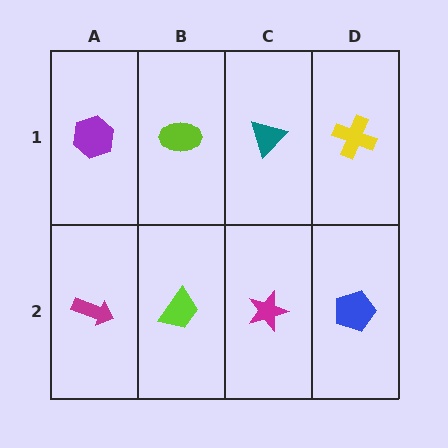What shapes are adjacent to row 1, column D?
A blue pentagon (row 2, column D), a teal triangle (row 1, column C).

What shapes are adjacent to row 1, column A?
A magenta arrow (row 2, column A), a lime ellipse (row 1, column B).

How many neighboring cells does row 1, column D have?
2.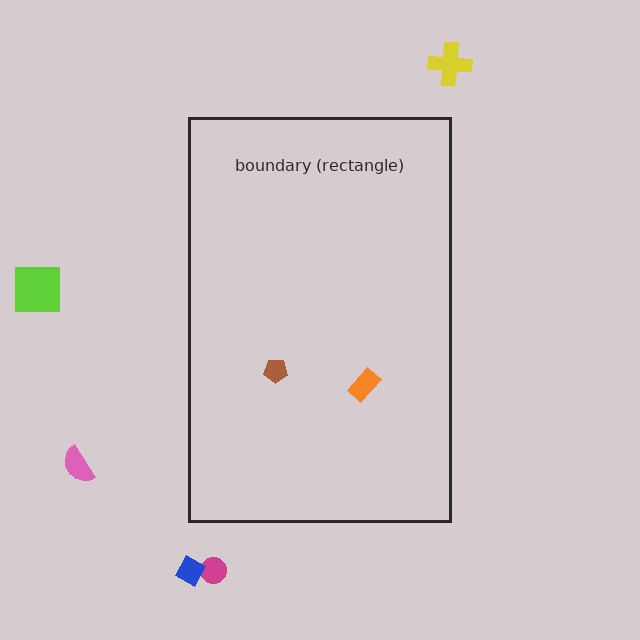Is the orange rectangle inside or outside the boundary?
Inside.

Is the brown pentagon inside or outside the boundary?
Inside.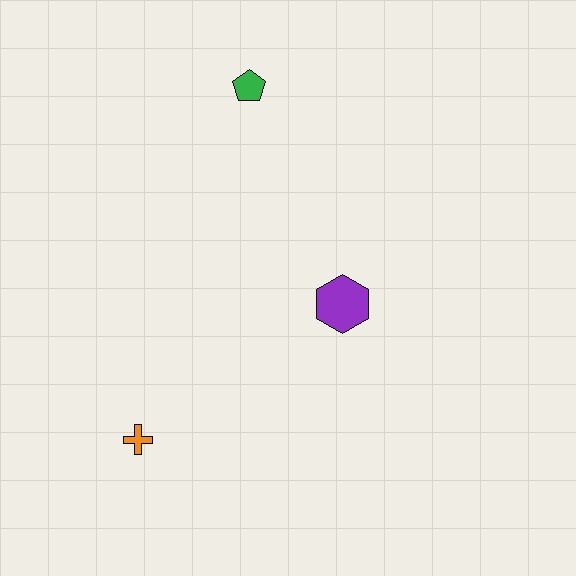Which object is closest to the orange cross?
The purple hexagon is closest to the orange cross.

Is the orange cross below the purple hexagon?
Yes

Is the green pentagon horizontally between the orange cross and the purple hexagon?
Yes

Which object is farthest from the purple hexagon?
The orange cross is farthest from the purple hexagon.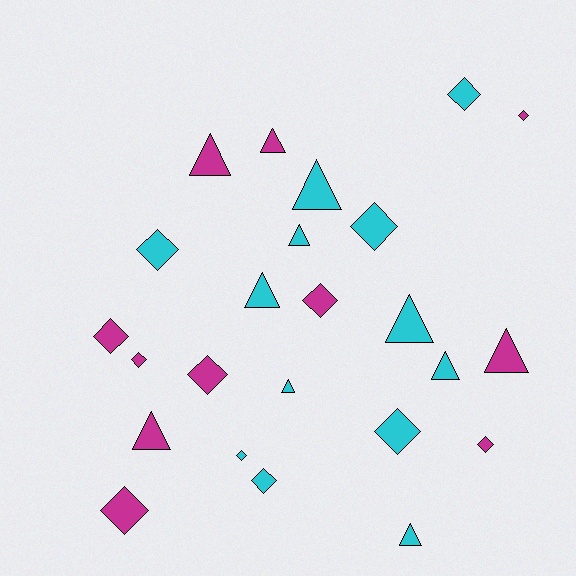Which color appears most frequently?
Cyan, with 13 objects.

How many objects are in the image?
There are 24 objects.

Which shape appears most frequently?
Diamond, with 13 objects.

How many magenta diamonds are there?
There are 7 magenta diamonds.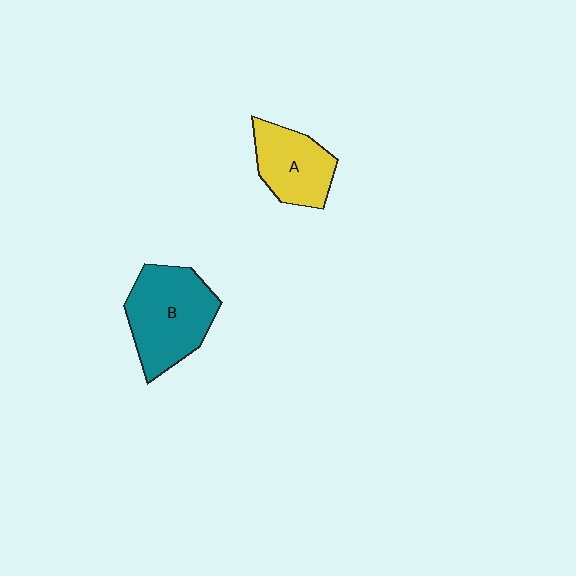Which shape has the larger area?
Shape B (teal).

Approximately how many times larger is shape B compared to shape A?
Approximately 1.4 times.